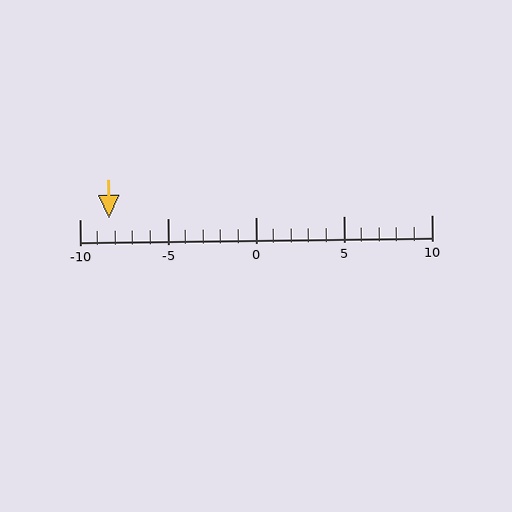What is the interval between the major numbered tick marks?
The major tick marks are spaced 5 units apart.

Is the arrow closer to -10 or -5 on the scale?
The arrow is closer to -10.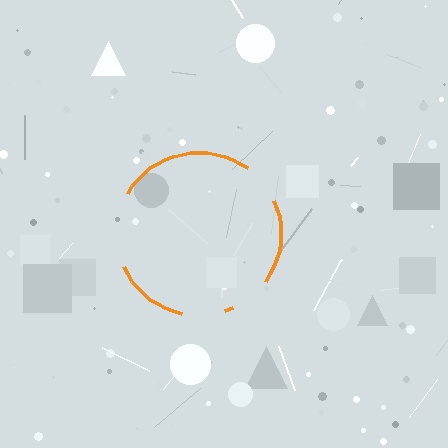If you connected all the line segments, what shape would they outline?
They would outline a circle.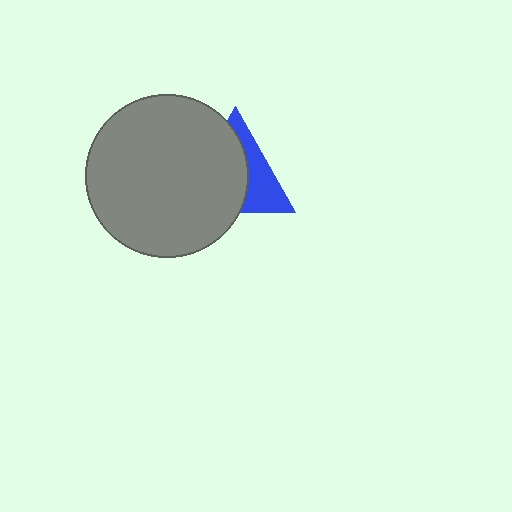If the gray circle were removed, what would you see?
You would see the complete blue triangle.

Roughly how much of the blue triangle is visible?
A small part of it is visible (roughly 39%).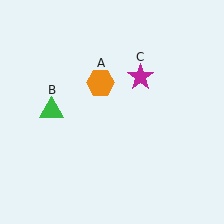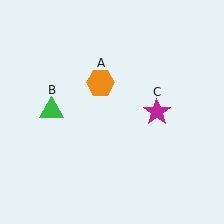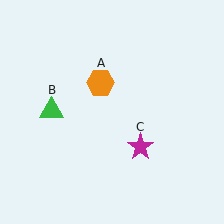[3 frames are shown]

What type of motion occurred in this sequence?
The magenta star (object C) rotated clockwise around the center of the scene.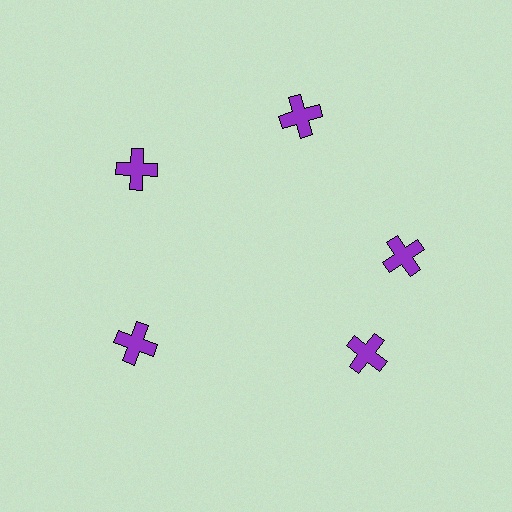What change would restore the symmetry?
The symmetry would be restored by rotating it back into even spacing with its neighbors so that all 5 crosses sit at equal angles and equal distance from the center.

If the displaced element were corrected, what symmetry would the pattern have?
It would have 5-fold rotational symmetry — the pattern would map onto itself every 72 degrees.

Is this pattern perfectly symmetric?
No. The 5 purple crosses are arranged in a ring, but one element near the 5 o'clock position is rotated out of alignment along the ring, breaking the 5-fold rotational symmetry.